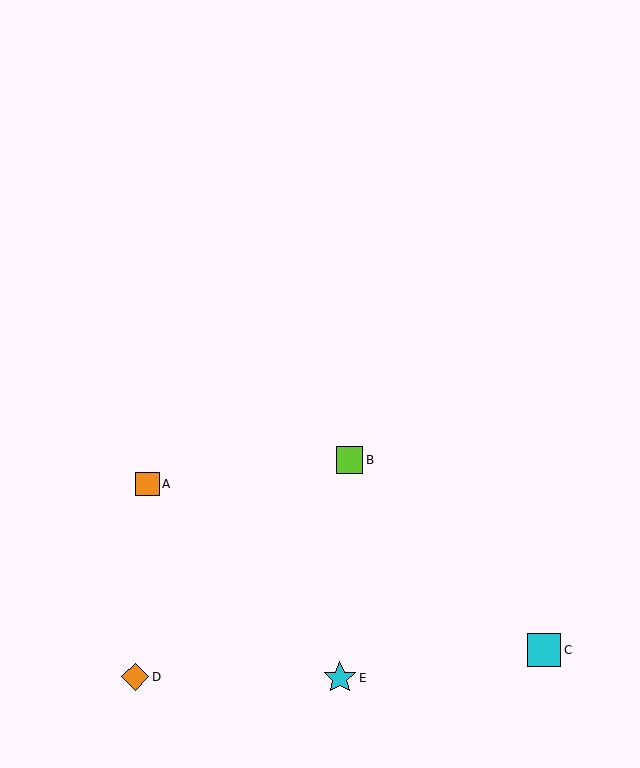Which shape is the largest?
The cyan square (labeled C) is the largest.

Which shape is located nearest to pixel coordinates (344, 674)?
The cyan star (labeled E) at (340, 678) is nearest to that location.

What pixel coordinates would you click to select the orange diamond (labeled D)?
Click at (135, 677) to select the orange diamond D.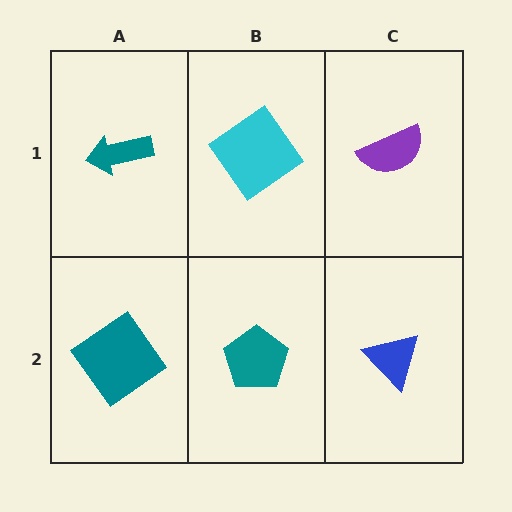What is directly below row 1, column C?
A blue triangle.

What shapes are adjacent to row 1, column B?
A teal pentagon (row 2, column B), a teal arrow (row 1, column A), a purple semicircle (row 1, column C).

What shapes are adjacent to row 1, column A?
A teal diamond (row 2, column A), a cyan diamond (row 1, column B).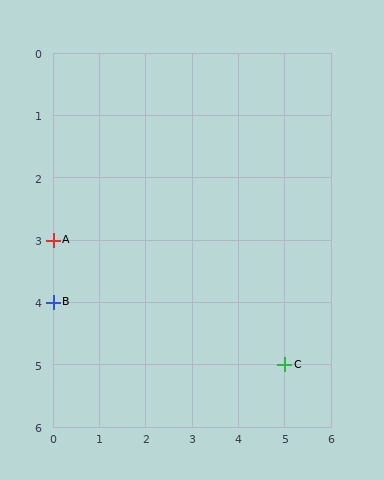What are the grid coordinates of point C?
Point C is at grid coordinates (5, 5).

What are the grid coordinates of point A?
Point A is at grid coordinates (0, 3).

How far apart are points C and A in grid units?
Points C and A are 5 columns and 2 rows apart (about 5.4 grid units diagonally).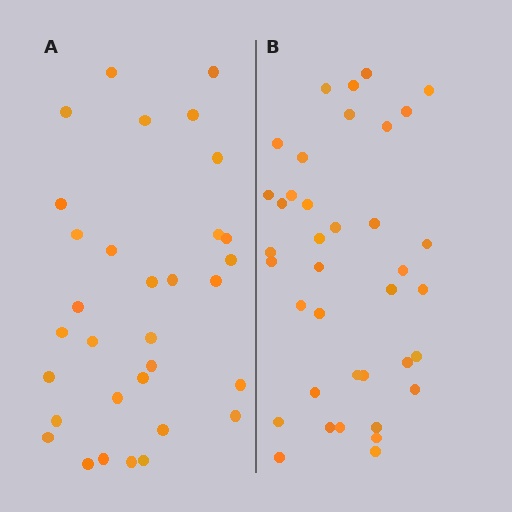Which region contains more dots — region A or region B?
Region B (the right region) has more dots.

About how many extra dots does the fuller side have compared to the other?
Region B has about 6 more dots than region A.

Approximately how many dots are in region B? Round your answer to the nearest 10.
About 40 dots. (The exact count is 38, which rounds to 40.)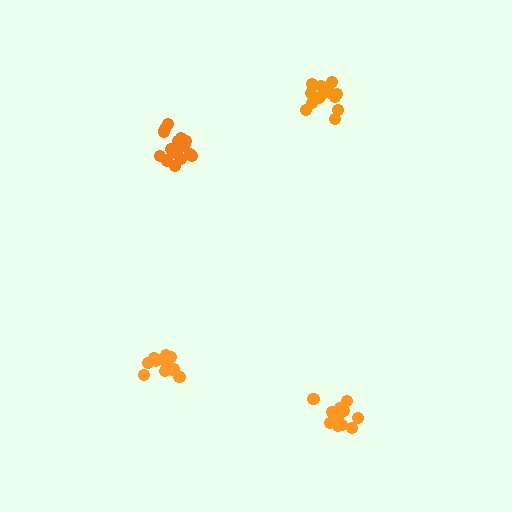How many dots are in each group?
Group 1: 14 dots, Group 2: 13 dots, Group 3: 15 dots, Group 4: 18 dots (60 total).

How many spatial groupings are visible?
There are 4 spatial groupings.